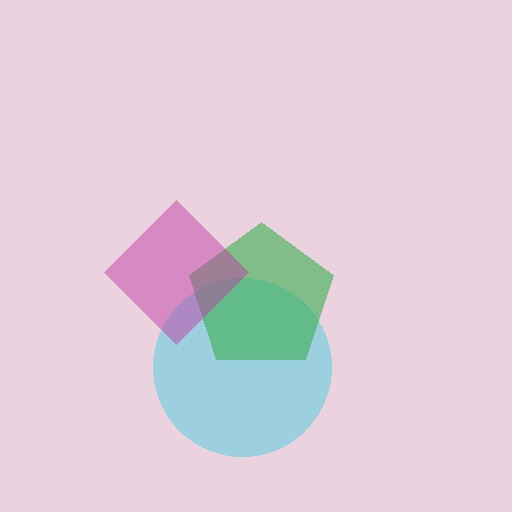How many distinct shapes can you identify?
There are 3 distinct shapes: a cyan circle, a green pentagon, a magenta diamond.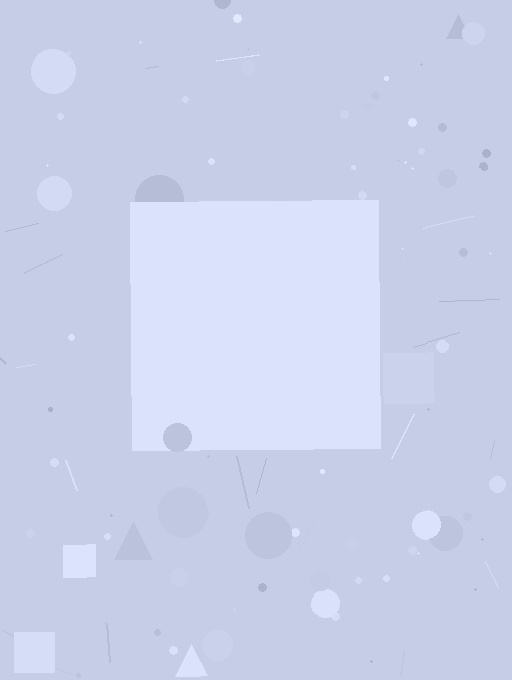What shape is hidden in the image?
A square is hidden in the image.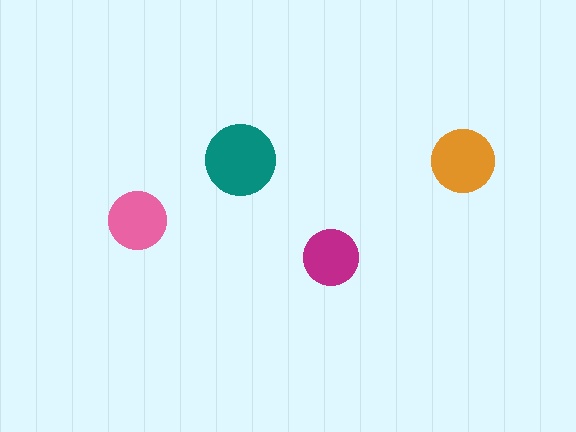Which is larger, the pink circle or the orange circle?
The orange one.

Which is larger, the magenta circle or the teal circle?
The teal one.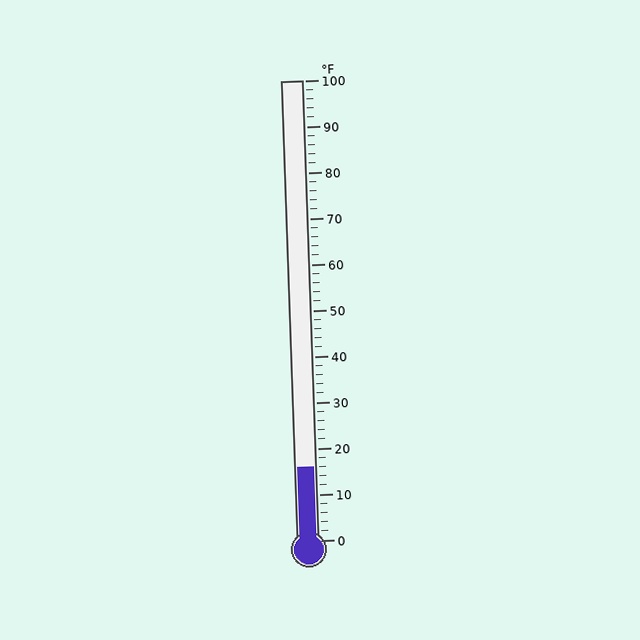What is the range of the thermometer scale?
The thermometer scale ranges from 0°F to 100°F.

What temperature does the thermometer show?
The thermometer shows approximately 16°F.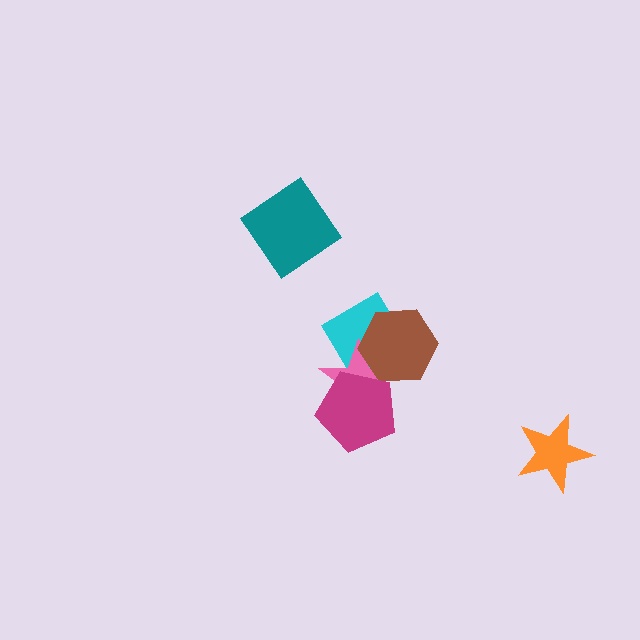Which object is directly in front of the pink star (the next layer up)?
The brown hexagon is directly in front of the pink star.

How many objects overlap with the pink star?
3 objects overlap with the pink star.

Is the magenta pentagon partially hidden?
No, no other shape covers it.